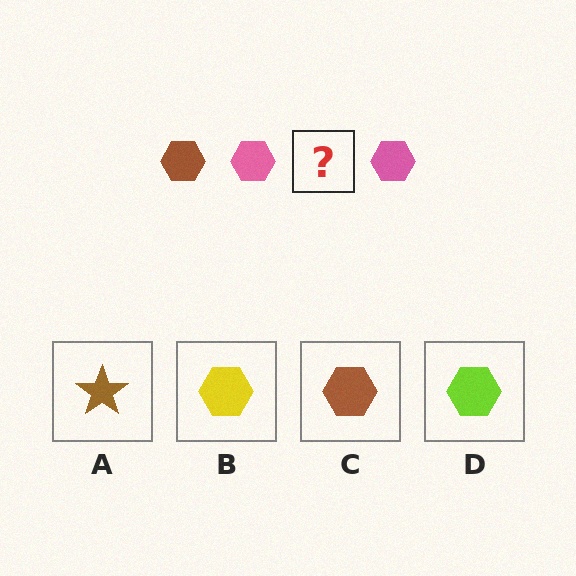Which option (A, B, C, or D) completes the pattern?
C.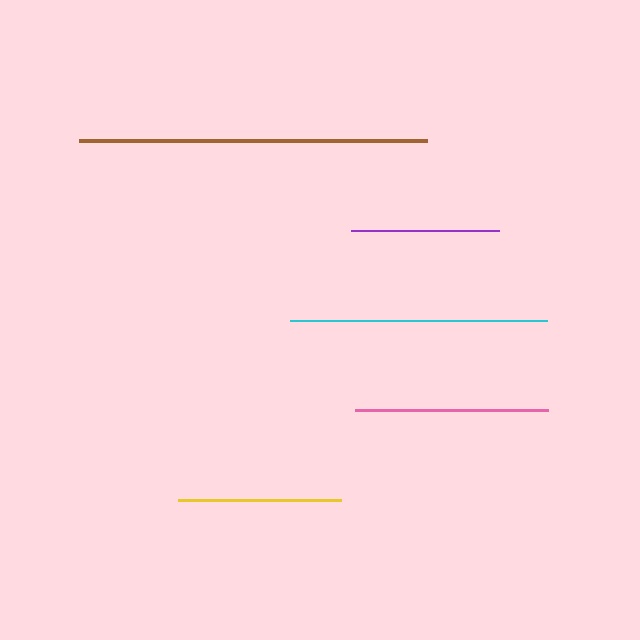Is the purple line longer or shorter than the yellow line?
The yellow line is longer than the purple line.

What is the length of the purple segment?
The purple segment is approximately 147 pixels long.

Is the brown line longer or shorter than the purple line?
The brown line is longer than the purple line.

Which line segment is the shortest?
The purple line is the shortest at approximately 147 pixels.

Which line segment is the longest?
The brown line is the longest at approximately 348 pixels.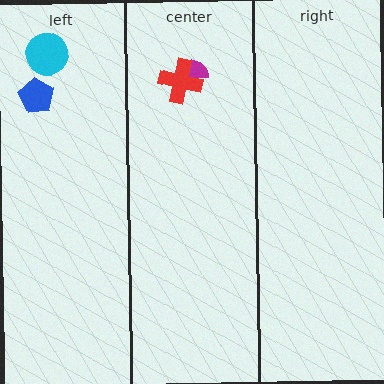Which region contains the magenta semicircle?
The center region.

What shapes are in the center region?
The magenta semicircle, the red cross.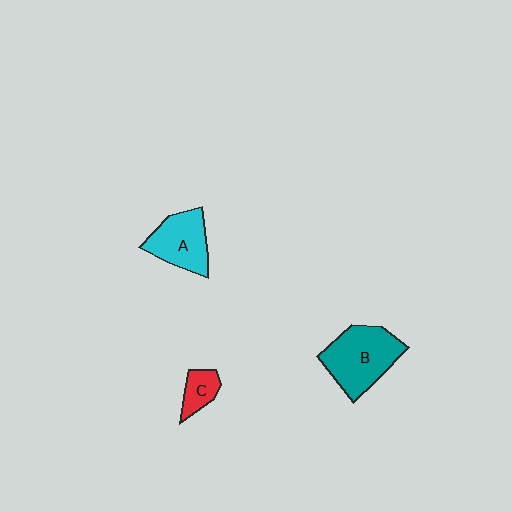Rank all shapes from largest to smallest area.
From largest to smallest: B (teal), A (cyan), C (red).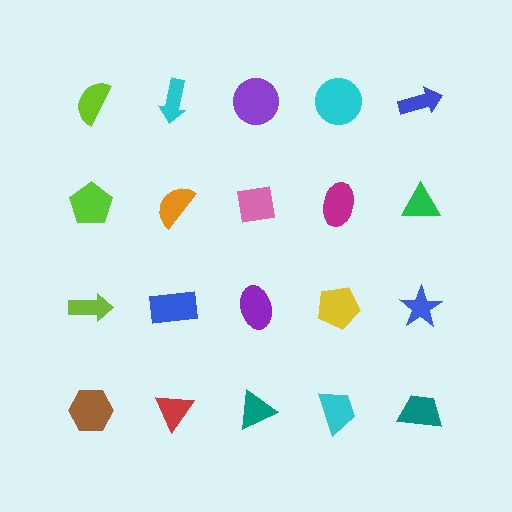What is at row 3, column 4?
A yellow pentagon.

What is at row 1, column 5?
A blue arrow.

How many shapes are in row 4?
5 shapes.